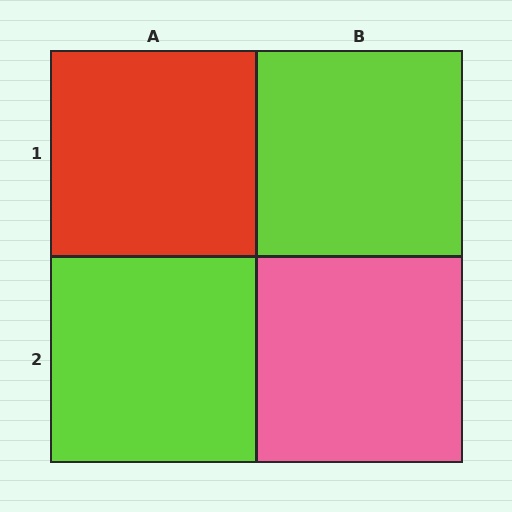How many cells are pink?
1 cell is pink.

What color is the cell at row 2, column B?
Pink.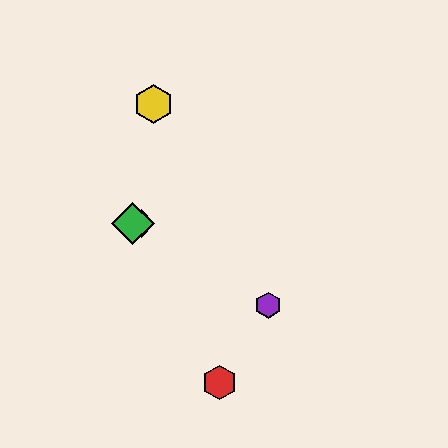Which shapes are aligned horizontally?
The blue diamond, the green diamond are aligned horizontally.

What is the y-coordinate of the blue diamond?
The blue diamond is at y≈223.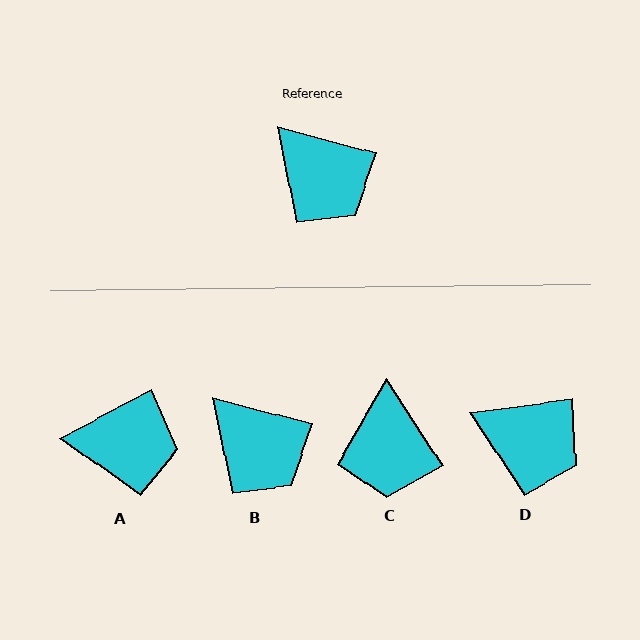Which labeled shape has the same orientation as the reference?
B.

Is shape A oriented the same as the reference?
No, it is off by about 43 degrees.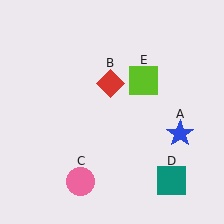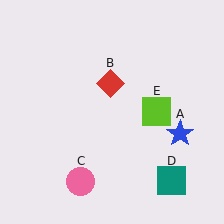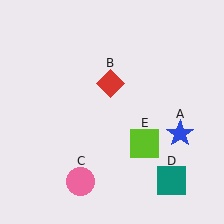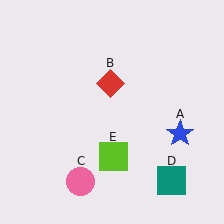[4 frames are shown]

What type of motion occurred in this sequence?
The lime square (object E) rotated clockwise around the center of the scene.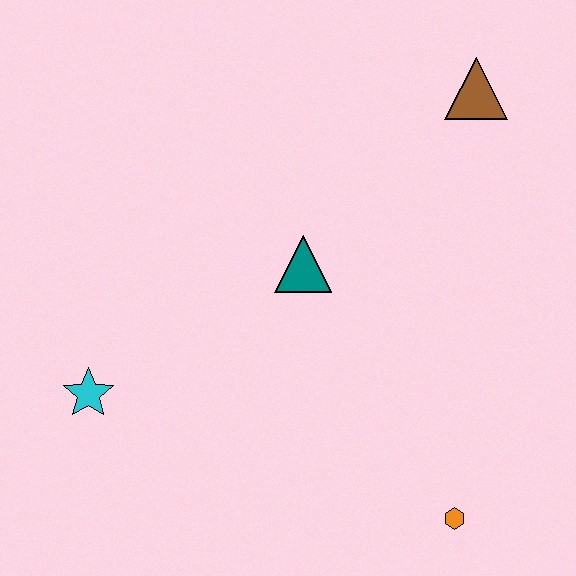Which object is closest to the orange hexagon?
The teal triangle is closest to the orange hexagon.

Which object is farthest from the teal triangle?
The orange hexagon is farthest from the teal triangle.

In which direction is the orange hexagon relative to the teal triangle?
The orange hexagon is below the teal triangle.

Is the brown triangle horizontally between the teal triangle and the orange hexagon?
No